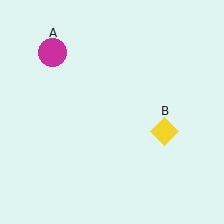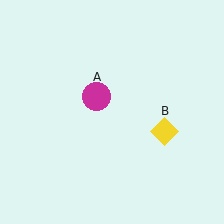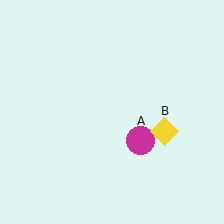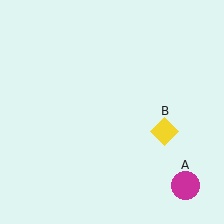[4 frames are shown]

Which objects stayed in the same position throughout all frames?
Yellow diamond (object B) remained stationary.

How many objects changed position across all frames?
1 object changed position: magenta circle (object A).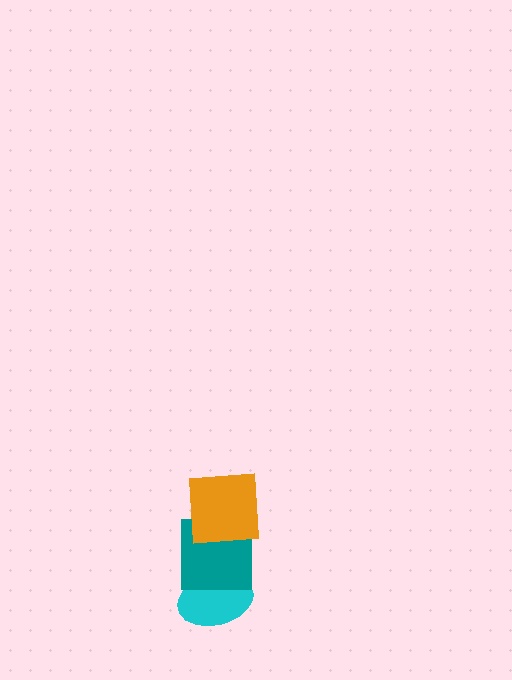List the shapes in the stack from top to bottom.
From top to bottom: the orange square, the teal square, the cyan ellipse.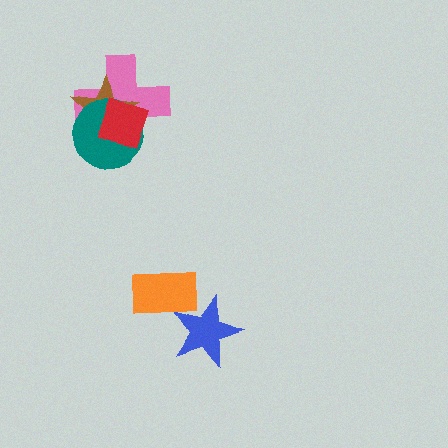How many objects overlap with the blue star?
1 object overlaps with the blue star.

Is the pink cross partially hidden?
Yes, it is partially covered by another shape.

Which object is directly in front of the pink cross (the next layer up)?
The brown star is directly in front of the pink cross.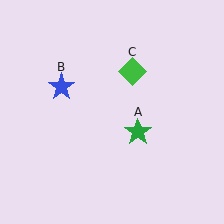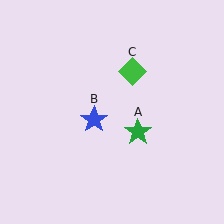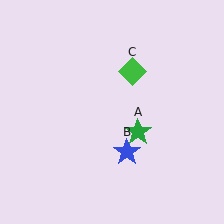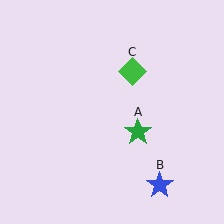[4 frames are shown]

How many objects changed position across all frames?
1 object changed position: blue star (object B).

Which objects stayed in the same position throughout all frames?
Green star (object A) and green diamond (object C) remained stationary.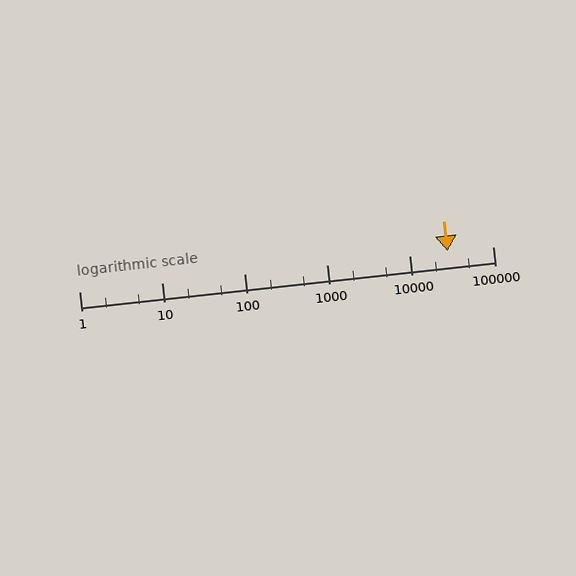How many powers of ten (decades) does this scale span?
The scale spans 5 decades, from 1 to 100000.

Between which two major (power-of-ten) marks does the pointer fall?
The pointer is between 10000 and 100000.